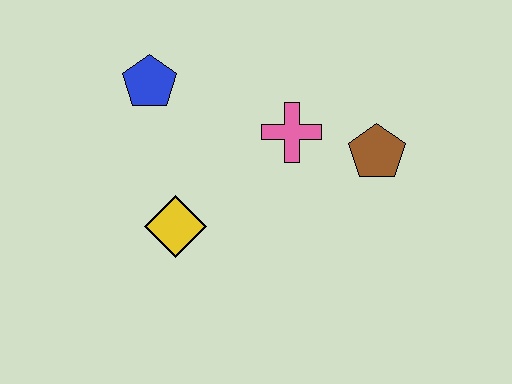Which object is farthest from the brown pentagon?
The blue pentagon is farthest from the brown pentagon.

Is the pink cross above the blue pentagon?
No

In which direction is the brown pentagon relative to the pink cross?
The brown pentagon is to the right of the pink cross.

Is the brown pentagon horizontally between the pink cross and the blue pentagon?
No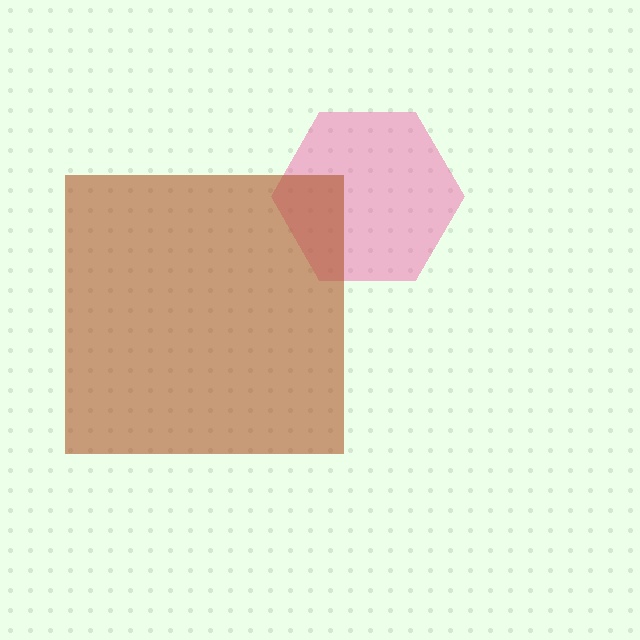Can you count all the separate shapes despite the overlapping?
Yes, there are 2 separate shapes.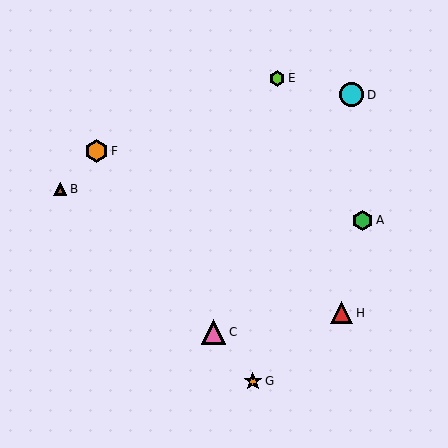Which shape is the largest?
The cyan circle (labeled D) is the largest.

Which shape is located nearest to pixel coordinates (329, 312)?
The red triangle (labeled H) at (341, 313) is nearest to that location.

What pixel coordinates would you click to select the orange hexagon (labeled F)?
Click at (97, 151) to select the orange hexagon F.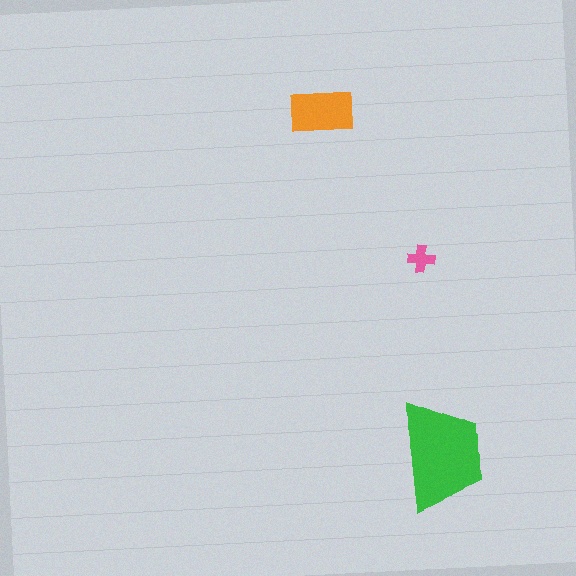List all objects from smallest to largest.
The pink cross, the orange rectangle, the green trapezoid.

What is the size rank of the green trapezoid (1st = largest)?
1st.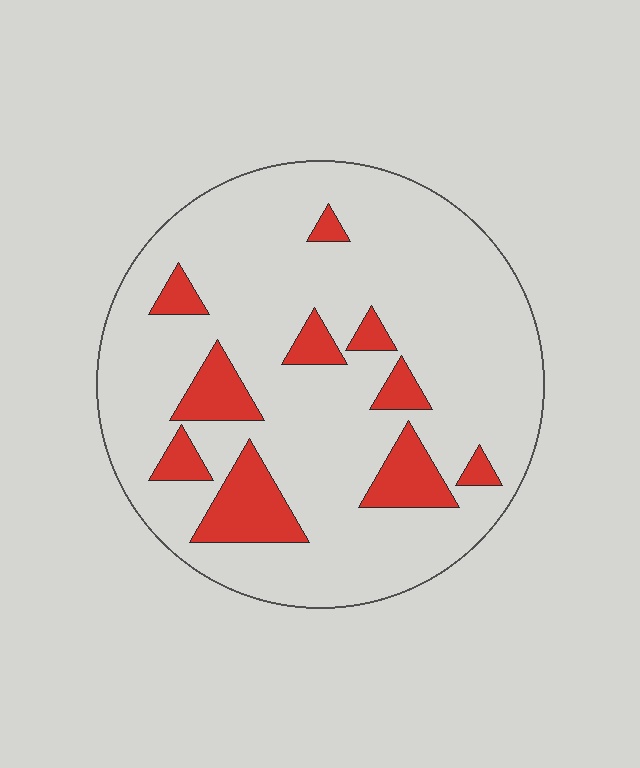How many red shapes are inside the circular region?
10.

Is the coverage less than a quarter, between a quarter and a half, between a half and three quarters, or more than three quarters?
Less than a quarter.